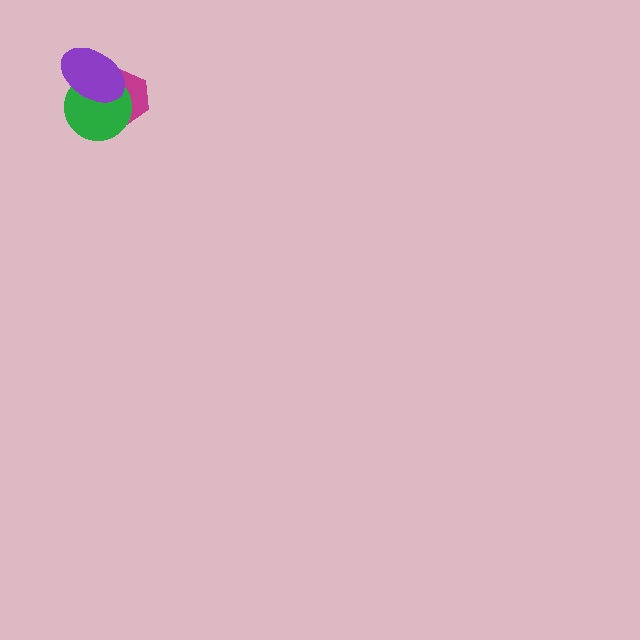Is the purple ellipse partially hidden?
No, no other shape covers it.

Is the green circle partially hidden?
Yes, it is partially covered by another shape.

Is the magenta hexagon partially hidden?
Yes, it is partially covered by another shape.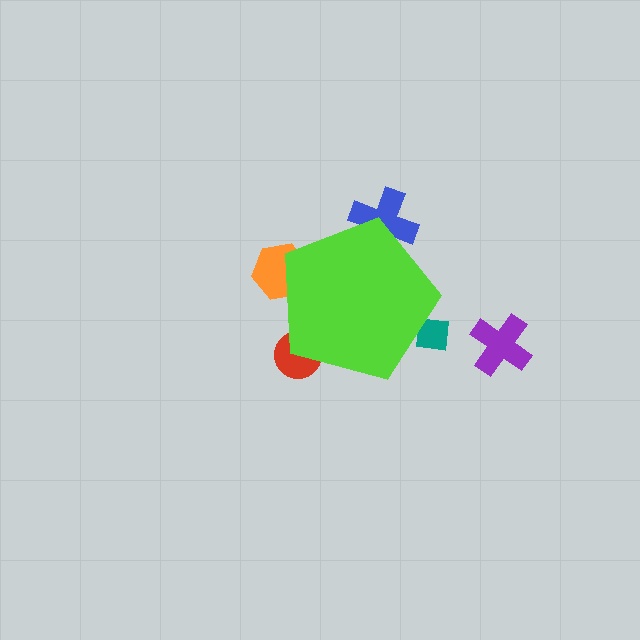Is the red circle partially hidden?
Yes, the red circle is partially hidden behind the lime pentagon.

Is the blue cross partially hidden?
Yes, the blue cross is partially hidden behind the lime pentagon.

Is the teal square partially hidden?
Yes, the teal square is partially hidden behind the lime pentagon.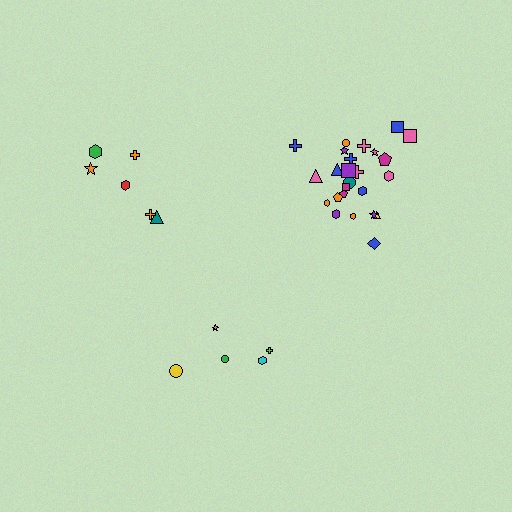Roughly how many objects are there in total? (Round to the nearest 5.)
Roughly 35 objects in total.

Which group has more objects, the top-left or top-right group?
The top-right group.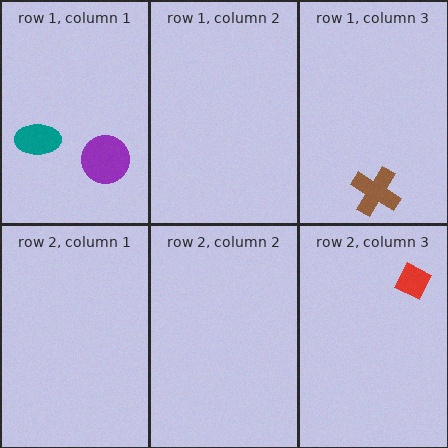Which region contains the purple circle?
The row 1, column 1 region.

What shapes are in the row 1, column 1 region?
The purple circle, the teal ellipse.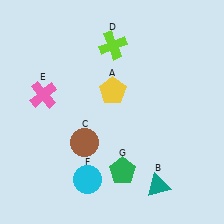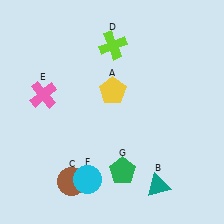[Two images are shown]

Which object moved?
The brown circle (C) moved down.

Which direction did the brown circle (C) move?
The brown circle (C) moved down.